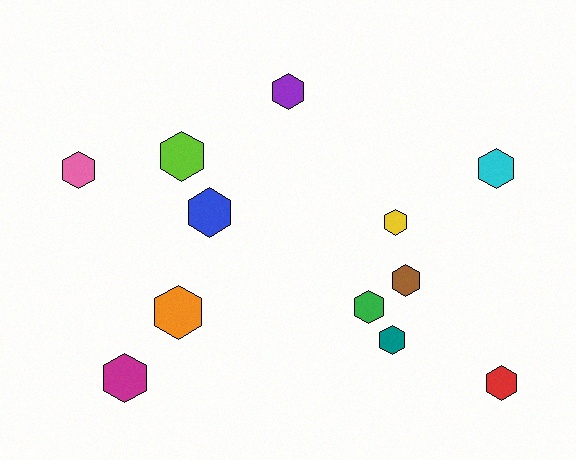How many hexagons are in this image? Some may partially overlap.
There are 12 hexagons.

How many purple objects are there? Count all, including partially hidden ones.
There is 1 purple object.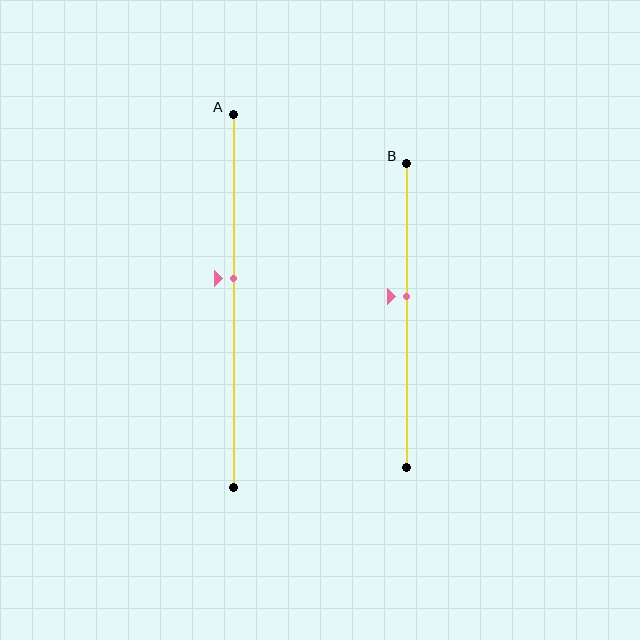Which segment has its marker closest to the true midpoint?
Segment A has its marker closest to the true midpoint.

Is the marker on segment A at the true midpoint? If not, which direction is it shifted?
No, the marker on segment A is shifted upward by about 6% of the segment length.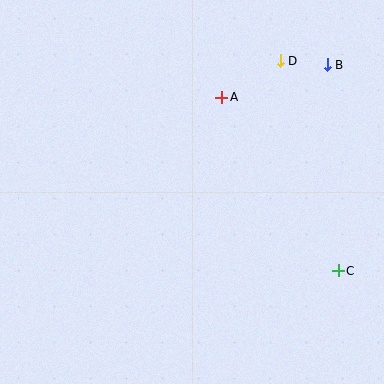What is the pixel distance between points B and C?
The distance between B and C is 206 pixels.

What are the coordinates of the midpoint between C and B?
The midpoint between C and B is at (333, 168).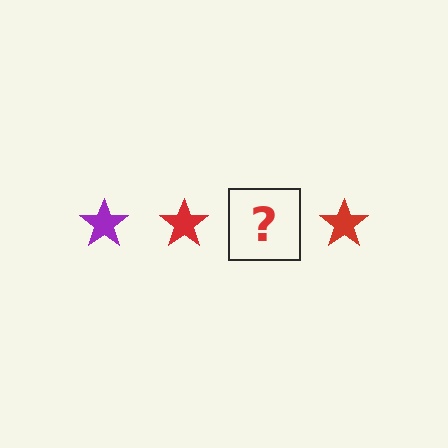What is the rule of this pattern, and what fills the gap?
The rule is that the pattern cycles through purple, red stars. The gap should be filled with a purple star.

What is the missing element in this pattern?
The missing element is a purple star.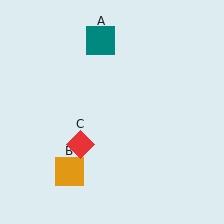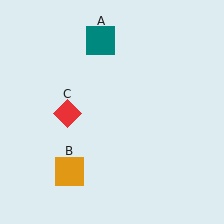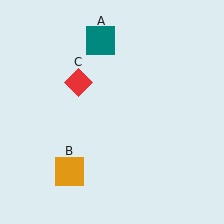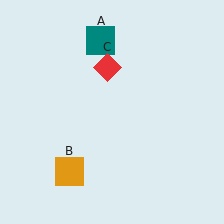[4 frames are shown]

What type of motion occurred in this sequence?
The red diamond (object C) rotated clockwise around the center of the scene.